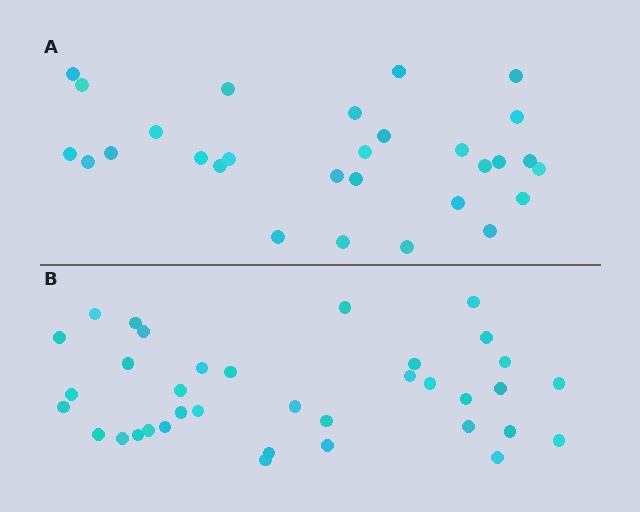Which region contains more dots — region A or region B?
Region B (the bottom region) has more dots.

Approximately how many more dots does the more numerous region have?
Region B has roughly 8 or so more dots than region A.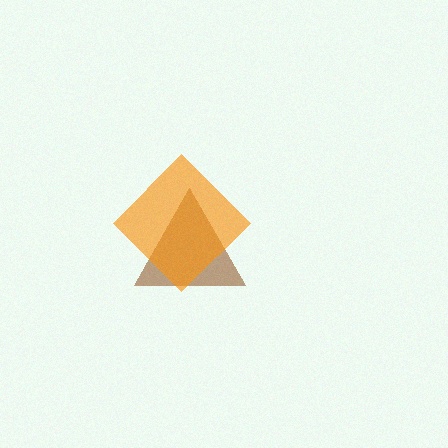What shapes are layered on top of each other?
The layered shapes are: a brown triangle, an orange diamond.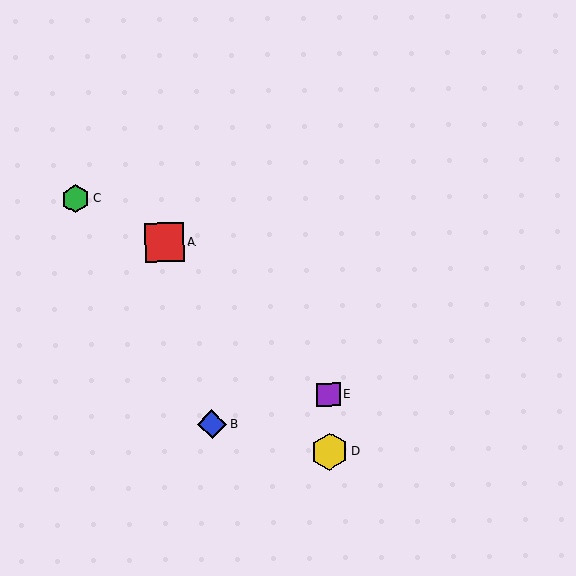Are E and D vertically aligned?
Yes, both are at x≈329.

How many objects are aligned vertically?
2 objects (D, E) are aligned vertically.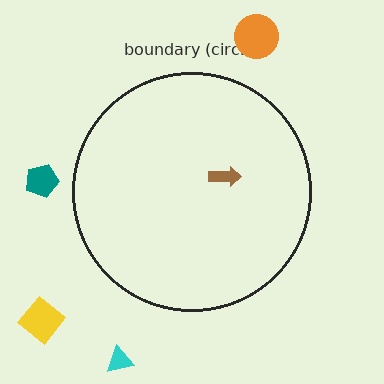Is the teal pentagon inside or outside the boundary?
Outside.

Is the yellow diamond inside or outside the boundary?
Outside.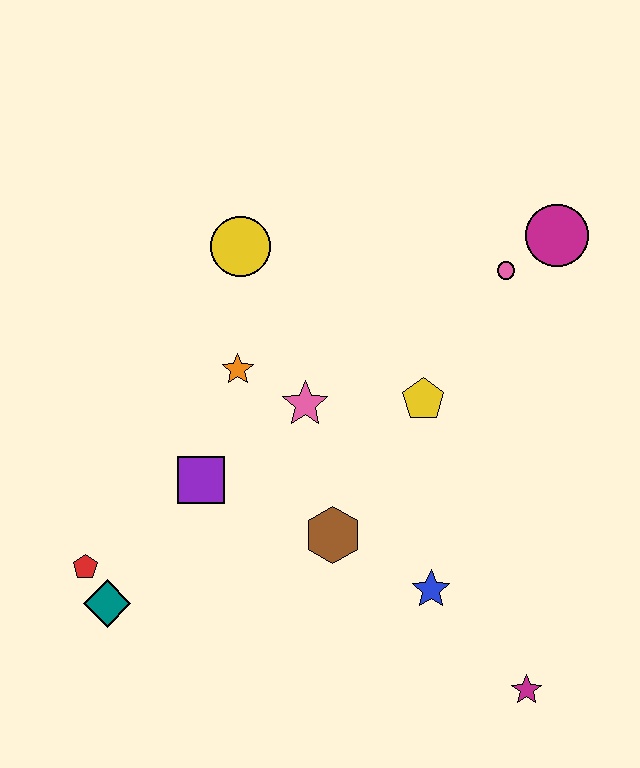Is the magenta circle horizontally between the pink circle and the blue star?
No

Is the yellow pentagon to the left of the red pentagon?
No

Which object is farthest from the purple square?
The magenta circle is farthest from the purple square.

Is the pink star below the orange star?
Yes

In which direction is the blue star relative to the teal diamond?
The blue star is to the right of the teal diamond.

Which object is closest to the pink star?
The orange star is closest to the pink star.